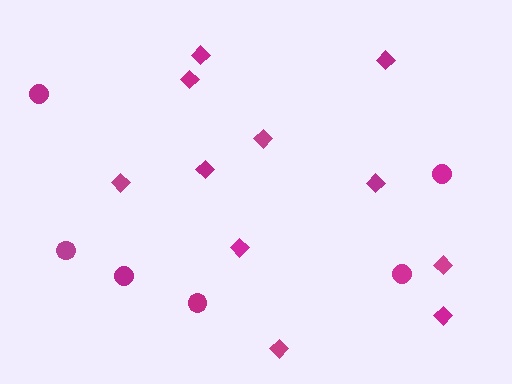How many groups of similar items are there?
There are 2 groups: one group of circles (6) and one group of diamonds (11).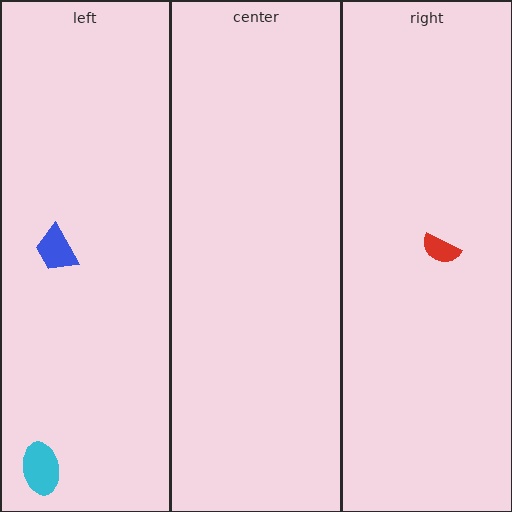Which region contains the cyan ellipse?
The left region.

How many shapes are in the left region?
2.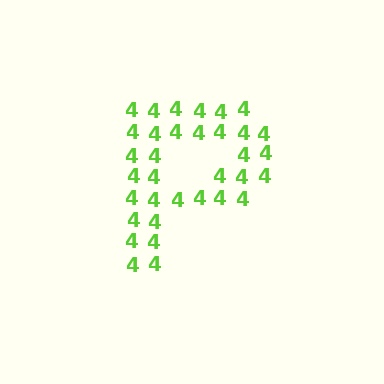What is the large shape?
The large shape is the letter P.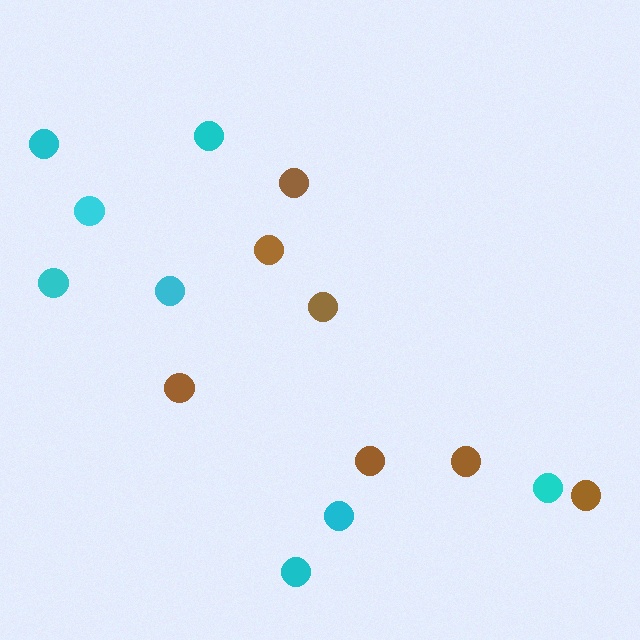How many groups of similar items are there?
There are 2 groups: one group of cyan circles (8) and one group of brown circles (7).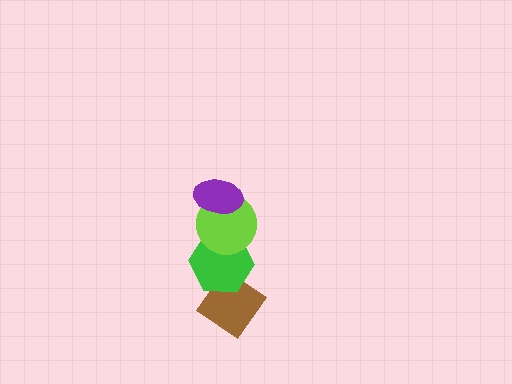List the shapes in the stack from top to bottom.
From top to bottom: the purple ellipse, the lime circle, the green hexagon, the brown diamond.